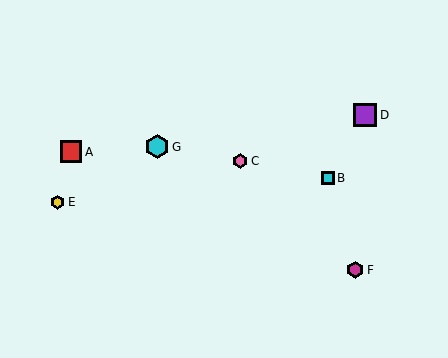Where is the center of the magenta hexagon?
The center of the magenta hexagon is at (355, 270).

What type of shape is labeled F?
Shape F is a magenta hexagon.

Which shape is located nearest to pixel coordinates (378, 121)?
The purple square (labeled D) at (365, 115) is nearest to that location.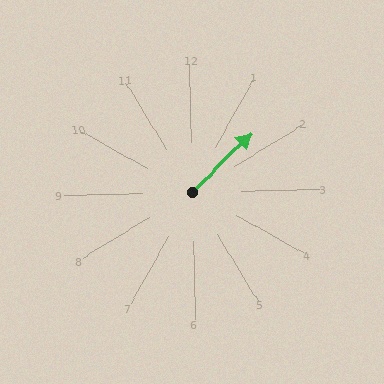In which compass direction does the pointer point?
Northeast.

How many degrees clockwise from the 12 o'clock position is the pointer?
Approximately 46 degrees.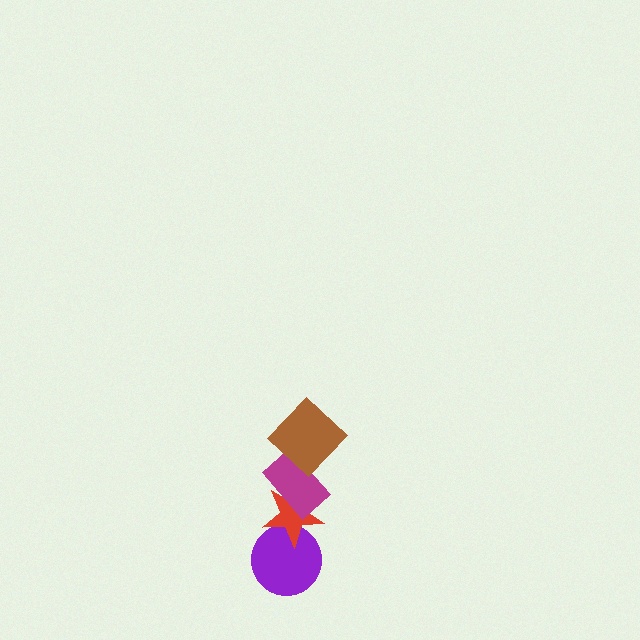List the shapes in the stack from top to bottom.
From top to bottom: the brown diamond, the magenta rectangle, the red star, the purple circle.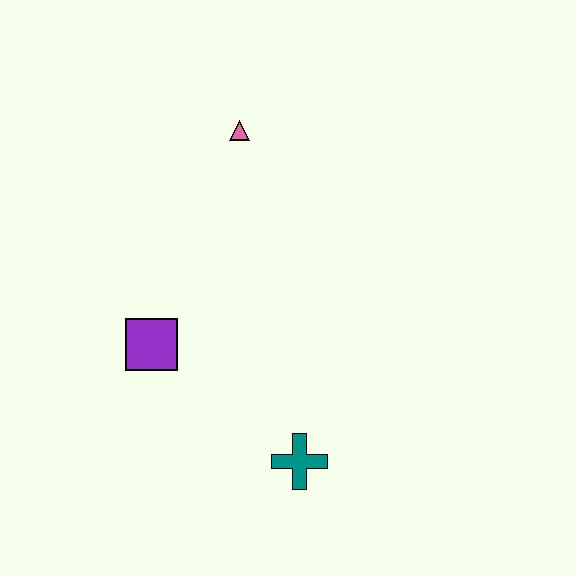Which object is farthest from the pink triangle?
The teal cross is farthest from the pink triangle.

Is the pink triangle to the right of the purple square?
Yes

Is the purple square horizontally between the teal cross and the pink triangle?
No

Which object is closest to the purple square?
The teal cross is closest to the purple square.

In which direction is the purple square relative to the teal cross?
The purple square is to the left of the teal cross.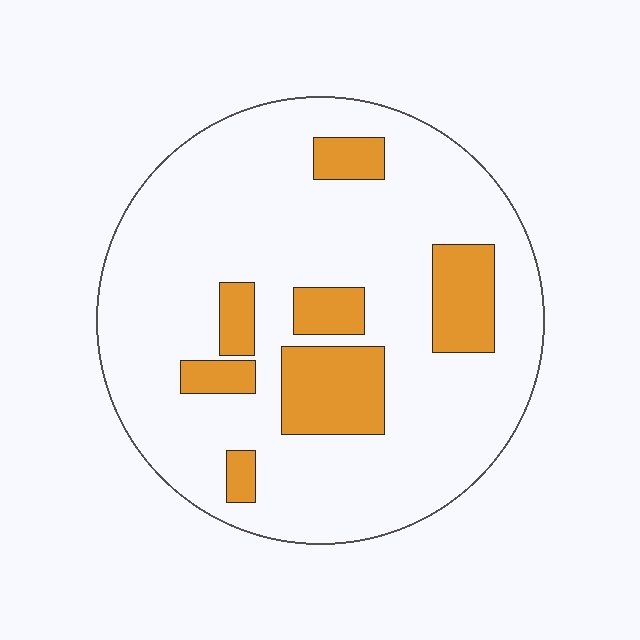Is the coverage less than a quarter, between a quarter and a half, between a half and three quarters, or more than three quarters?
Less than a quarter.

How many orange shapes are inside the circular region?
7.